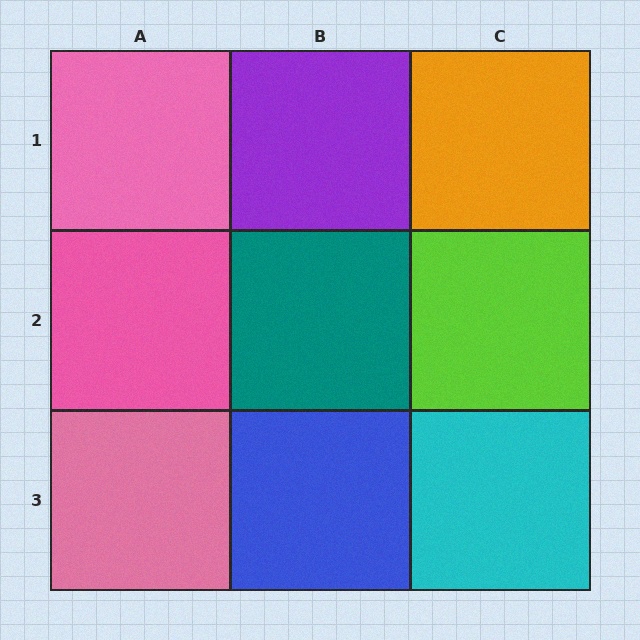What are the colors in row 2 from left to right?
Pink, teal, lime.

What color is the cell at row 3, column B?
Blue.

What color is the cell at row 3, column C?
Cyan.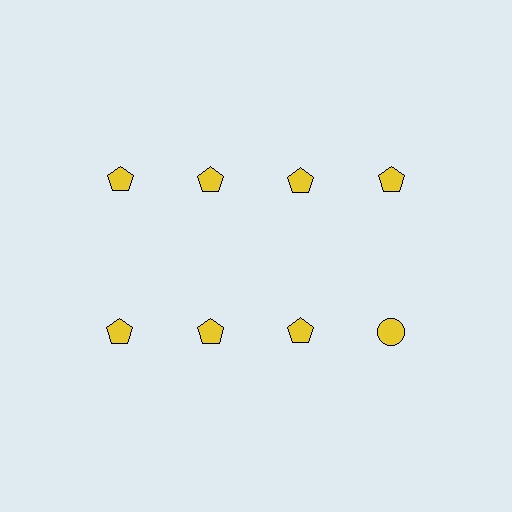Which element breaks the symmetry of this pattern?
The yellow circle in the second row, second from right column breaks the symmetry. All other shapes are yellow pentagons.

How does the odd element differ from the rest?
It has a different shape: circle instead of pentagon.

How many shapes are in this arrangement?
There are 8 shapes arranged in a grid pattern.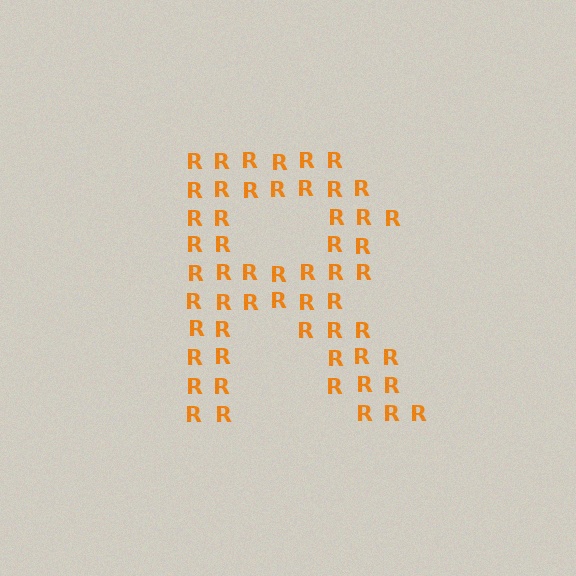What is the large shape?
The large shape is the letter R.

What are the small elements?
The small elements are letter R's.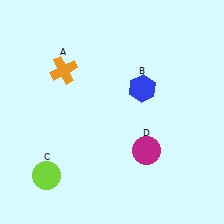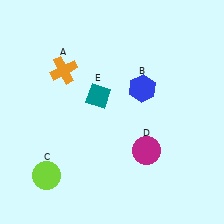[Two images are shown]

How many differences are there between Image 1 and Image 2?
There is 1 difference between the two images.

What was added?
A teal diamond (E) was added in Image 2.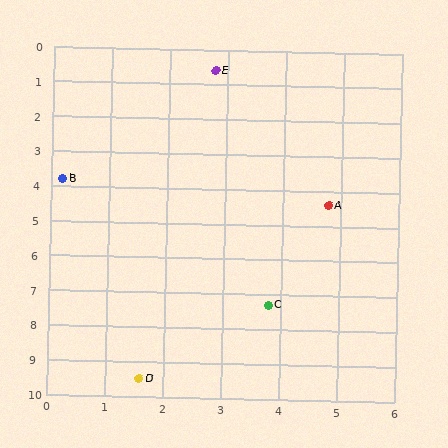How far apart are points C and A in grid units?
Points C and A are about 3.1 grid units apart.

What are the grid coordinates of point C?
Point C is at approximately (3.8, 7.3).